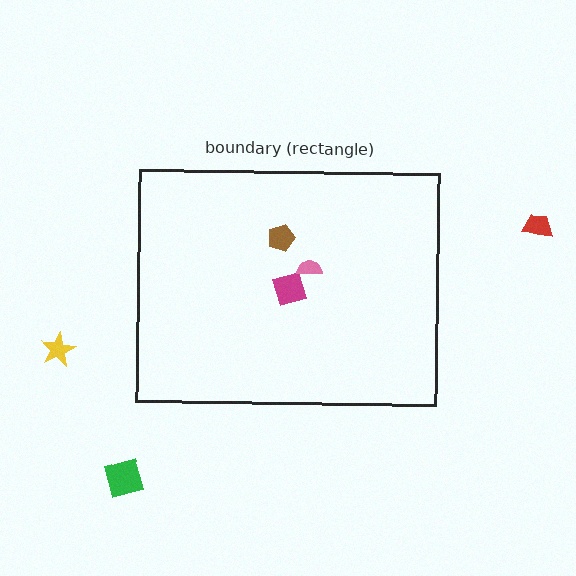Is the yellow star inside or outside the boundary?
Outside.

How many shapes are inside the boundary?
3 inside, 3 outside.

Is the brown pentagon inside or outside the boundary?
Inside.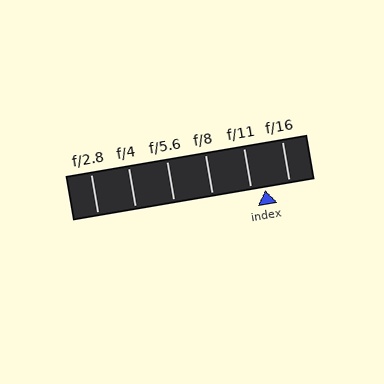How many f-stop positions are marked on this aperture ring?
There are 6 f-stop positions marked.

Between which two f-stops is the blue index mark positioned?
The index mark is between f/11 and f/16.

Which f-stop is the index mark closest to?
The index mark is closest to f/11.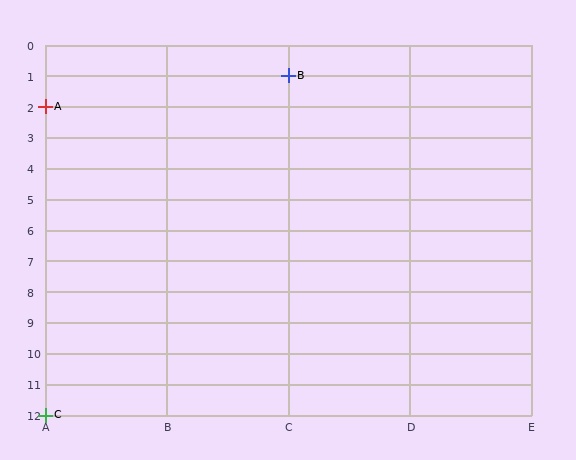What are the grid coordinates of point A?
Point A is at grid coordinates (A, 2).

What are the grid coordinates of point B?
Point B is at grid coordinates (C, 1).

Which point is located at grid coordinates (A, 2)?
Point A is at (A, 2).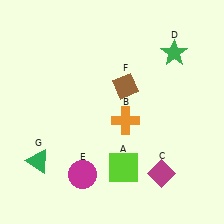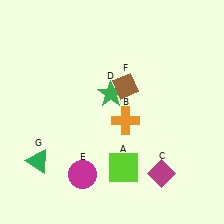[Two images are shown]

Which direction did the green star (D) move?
The green star (D) moved left.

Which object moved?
The green star (D) moved left.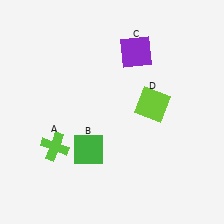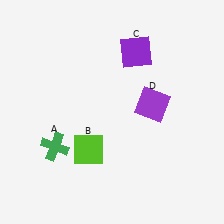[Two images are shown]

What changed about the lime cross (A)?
In Image 1, A is lime. In Image 2, it changed to green.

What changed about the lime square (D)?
In Image 1, D is lime. In Image 2, it changed to purple.